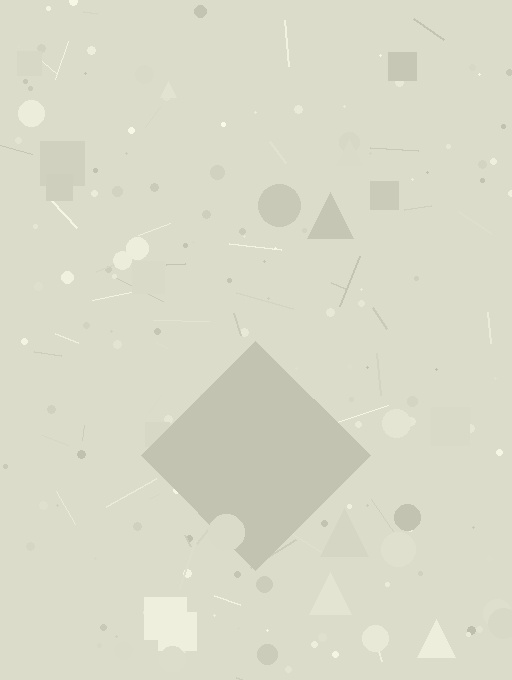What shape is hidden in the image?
A diamond is hidden in the image.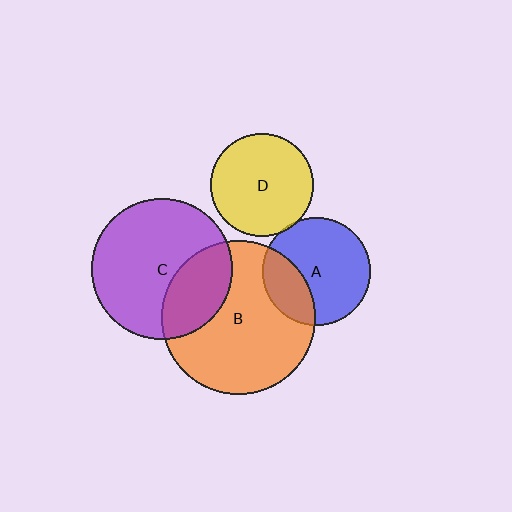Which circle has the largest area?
Circle B (orange).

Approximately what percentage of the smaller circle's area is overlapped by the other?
Approximately 5%.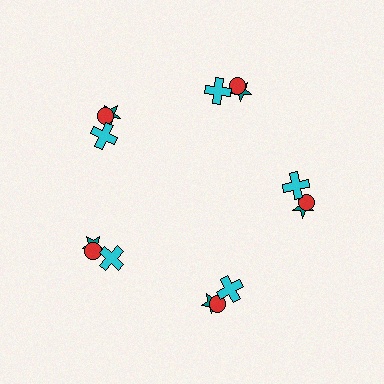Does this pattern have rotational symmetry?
Yes, this pattern has 5-fold rotational symmetry. It looks the same after rotating 72 degrees around the center.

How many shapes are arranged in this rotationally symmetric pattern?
There are 15 shapes, arranged in 5 groups of 3.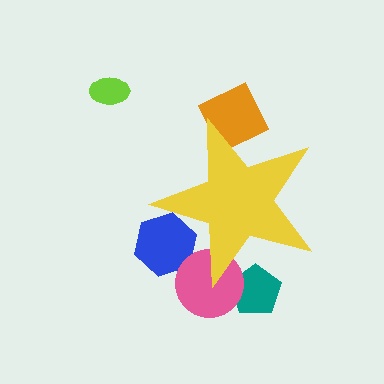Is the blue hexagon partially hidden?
Yes, the blue hexagon is partially hidden behind the yellow star.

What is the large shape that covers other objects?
A yellow star.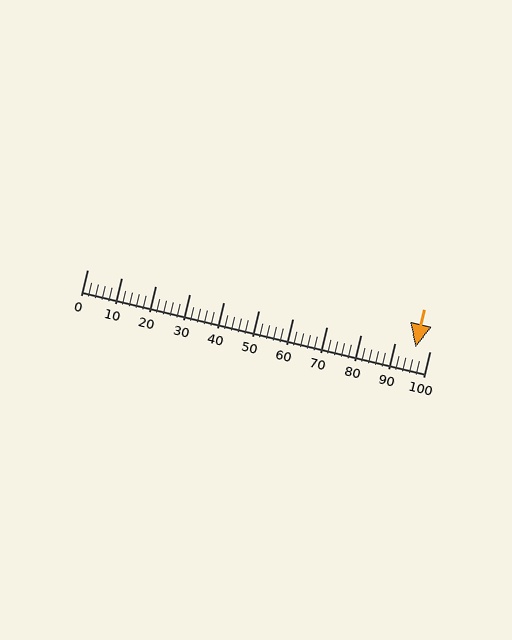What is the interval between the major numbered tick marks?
The major tick marks are spaced 10 units apart.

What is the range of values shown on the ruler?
The ruler shows values from 0 to 100.